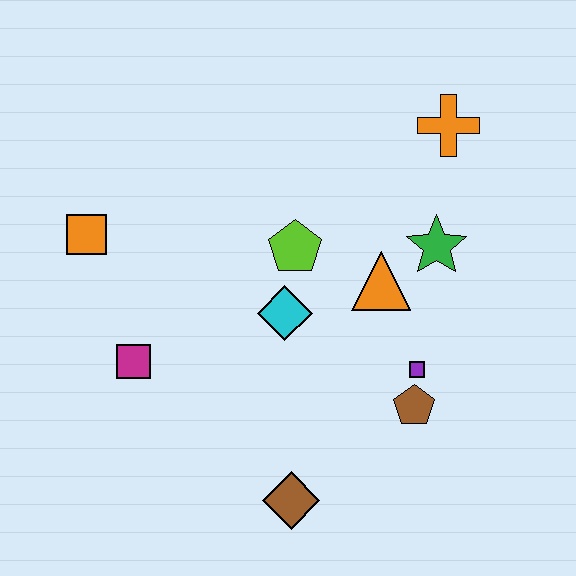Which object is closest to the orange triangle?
The green star is closest to the orange triangle.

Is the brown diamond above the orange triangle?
No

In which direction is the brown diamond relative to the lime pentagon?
The brown diamond is below the lime pentagon.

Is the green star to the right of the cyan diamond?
Yes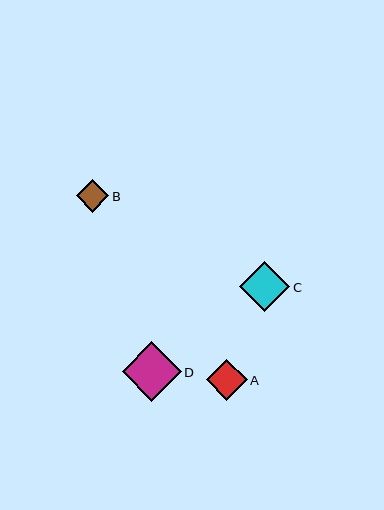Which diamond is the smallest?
Diamond B is the smallest with a size of approximately 32 pixels.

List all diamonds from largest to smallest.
From largest to smallest: D, C, A, B.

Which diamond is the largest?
Diamond D is the largest with a size of approximately 59 pixels.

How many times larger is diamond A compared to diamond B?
Diamond A is approximately 1.3 times the size of diamond B.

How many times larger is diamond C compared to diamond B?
Diamond C is approximately 1.5 times the size of diamond B.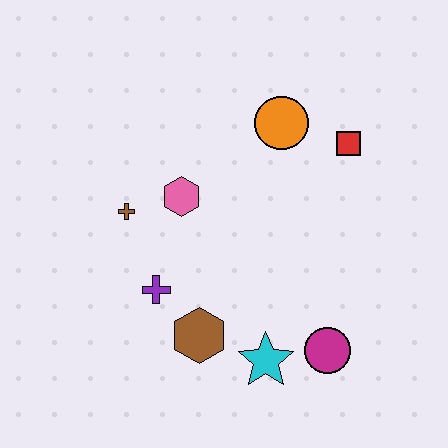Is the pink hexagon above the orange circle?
No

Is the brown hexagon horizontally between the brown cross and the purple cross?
No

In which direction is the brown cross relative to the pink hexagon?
The brown cross is to the left of the pink hexagon.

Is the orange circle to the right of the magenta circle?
No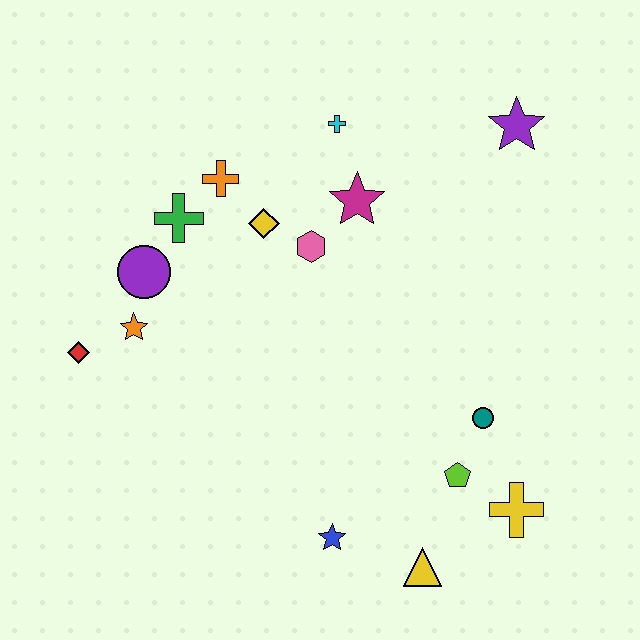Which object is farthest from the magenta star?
The yellow triangle is farthest from the magenta star.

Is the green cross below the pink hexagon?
No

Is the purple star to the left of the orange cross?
No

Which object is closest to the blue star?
The yellow triangle is closest to the blue star.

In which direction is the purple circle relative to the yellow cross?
The purple circle is to the left of the yellow cross.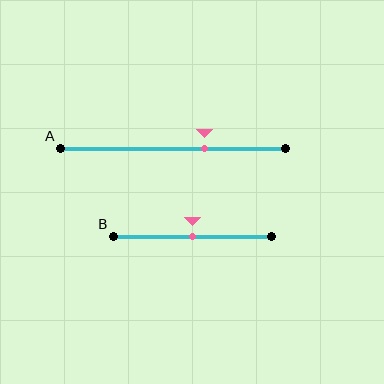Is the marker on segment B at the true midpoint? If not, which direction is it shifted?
Yes, the marker on segment B is at the true midpoint.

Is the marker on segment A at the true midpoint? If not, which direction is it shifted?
No, the marker on segment A is shifted to the right by about 14% of the segment length.